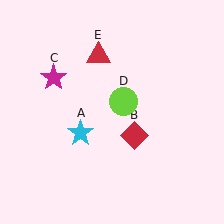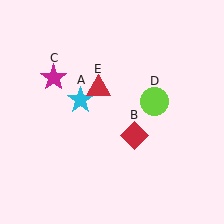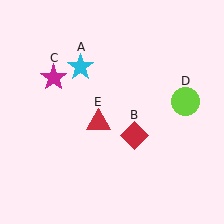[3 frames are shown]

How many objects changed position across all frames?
3 objects changed position: cyan star (object A), lime circle (object D), red triangle (object E).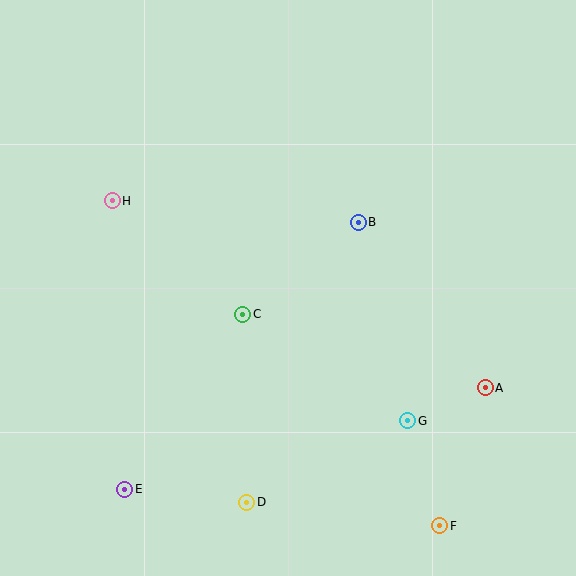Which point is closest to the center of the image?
Point C at (243, 314) is closest to the center.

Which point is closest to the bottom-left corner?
Point E is closest to the bottom-left corner.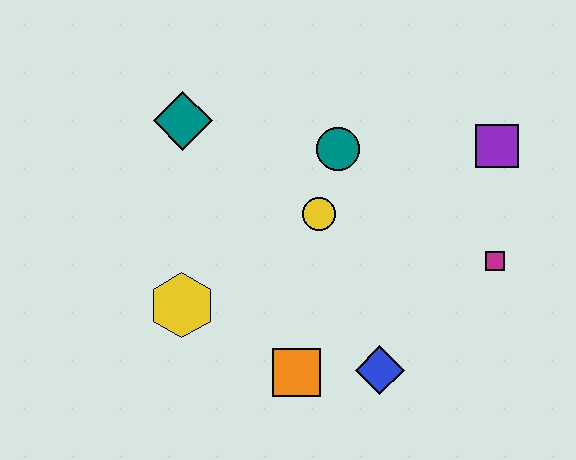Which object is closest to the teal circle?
The yellow circle is closest to the teal circle.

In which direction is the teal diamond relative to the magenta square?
The teal diamond is to the left of the magenta square.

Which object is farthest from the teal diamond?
The magenta square is farthest from the teal diamond.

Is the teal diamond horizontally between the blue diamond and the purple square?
No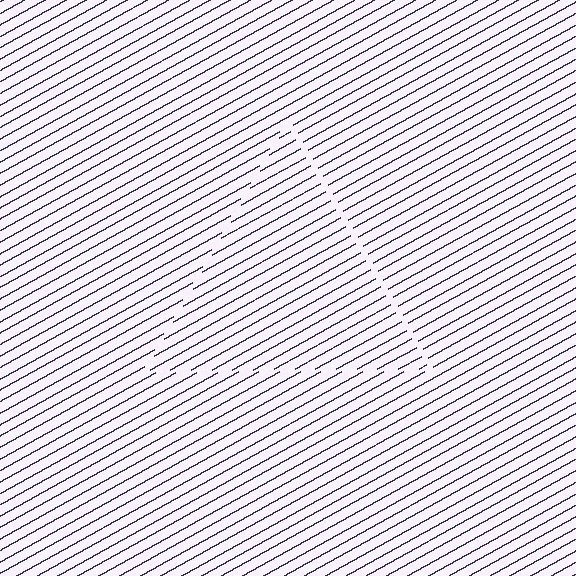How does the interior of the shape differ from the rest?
The interior of the shape contains the same grating, shifted by half a period — the contour is defined by the phase discontinuity where line-ends from the inner and outer gratings abut.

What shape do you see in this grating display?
An illusory triangle. The interior of the shape contains the same grating, shifted by half a period — the contour is defined by the phase discontinuity where line-ends from the inner and outer gratings abut.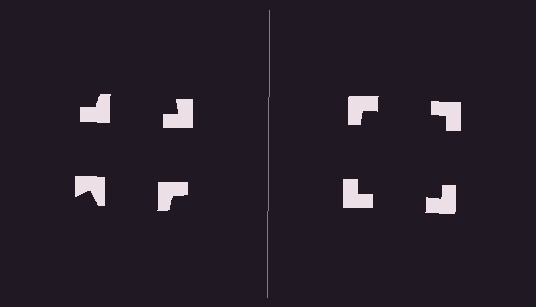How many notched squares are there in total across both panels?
8 — 4 on each side.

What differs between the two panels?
The notched squares are positioned identically on both sides; only the wedge orientations differ. On the right they align to a square; on the left they are misaligned.